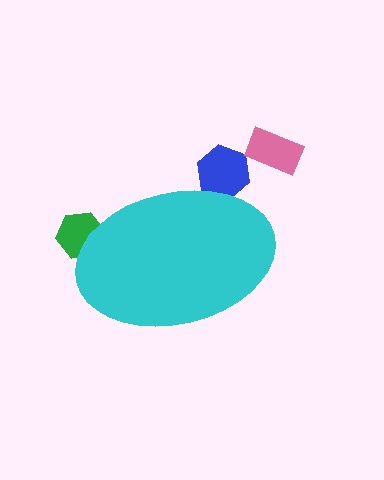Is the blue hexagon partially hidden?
Yes, the blue hexagon is partially hidden behind the cyan ellipse.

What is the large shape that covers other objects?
A cyan ellipse.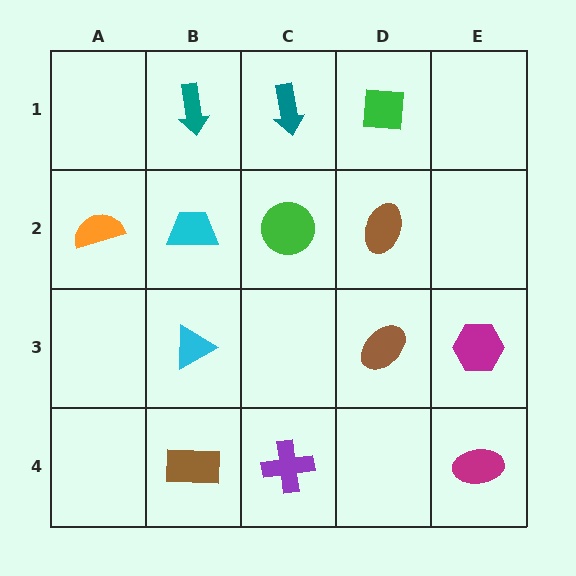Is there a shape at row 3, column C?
No, that cell is empty.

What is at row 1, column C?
A teal arrow.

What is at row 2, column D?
A brown ellipse.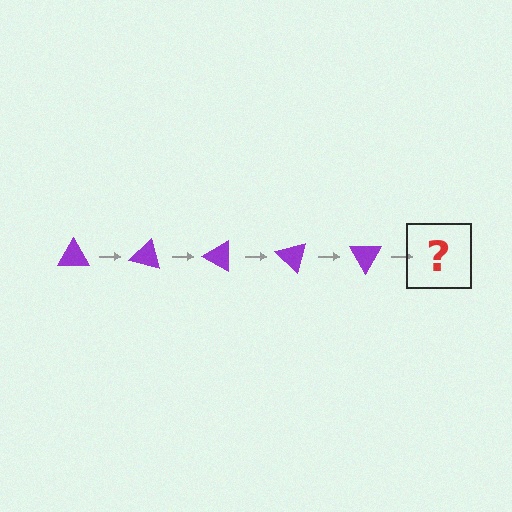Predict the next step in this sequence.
The next step is a purple triangle rotated 75 degrees.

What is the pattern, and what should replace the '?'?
The pattern is that the triangle rotates 15 degrees each step. The '?' should be a purple triangle rotated 75 degrees.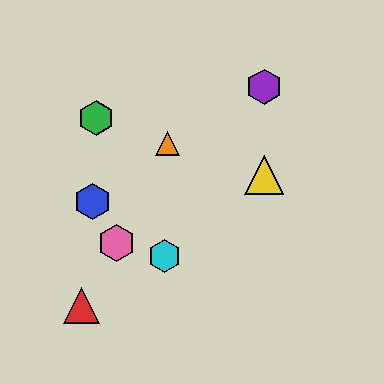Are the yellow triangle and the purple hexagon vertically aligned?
Yes, both are at x≈264.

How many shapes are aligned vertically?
2 shapes (the yellow triangle, the purple hexagon) are aligned vertically.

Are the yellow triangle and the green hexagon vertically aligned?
No, the yellow triangle is at x≈264 and the green hexagon is at x≈96.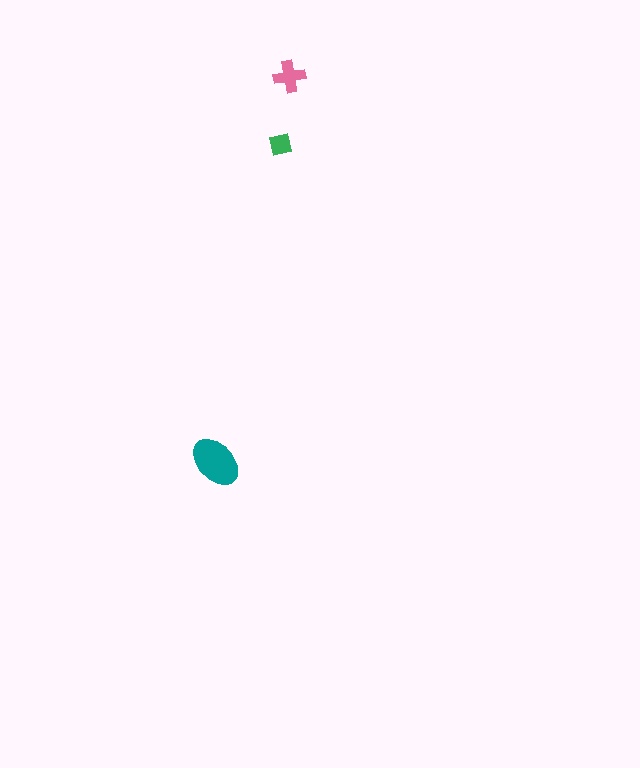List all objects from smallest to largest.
The green square, the pink cross, the teal ellipse.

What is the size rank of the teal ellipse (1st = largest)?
1st.